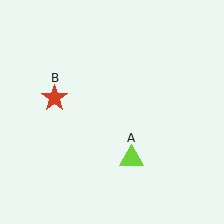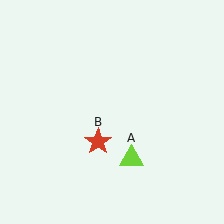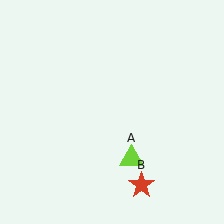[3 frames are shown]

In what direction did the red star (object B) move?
The red star (object B) moved down and to the right.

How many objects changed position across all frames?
1 object changed position: red star (object B).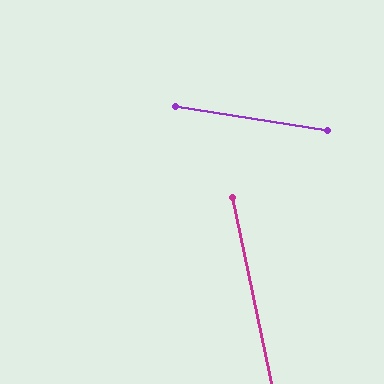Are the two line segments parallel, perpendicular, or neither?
Neither parallel nor perpendicular — they differ by about 69°.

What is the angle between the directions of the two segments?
Approximately 69 degrees.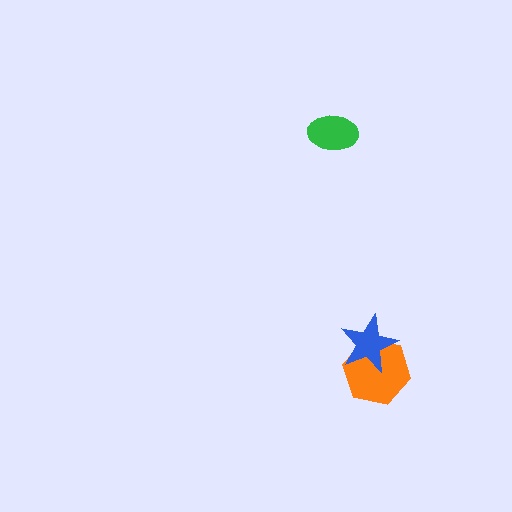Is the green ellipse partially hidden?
No, no other shape covers it.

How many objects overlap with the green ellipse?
0 objects overlap with the green ellipse.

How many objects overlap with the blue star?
1 object overlaps with the blue star.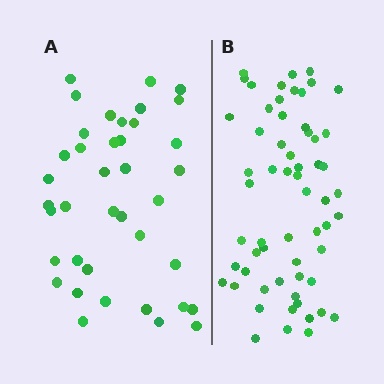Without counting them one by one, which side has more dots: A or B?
Region B (the right region) has more dots.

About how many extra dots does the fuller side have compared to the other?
Region B has approximately 20 more dots than region A.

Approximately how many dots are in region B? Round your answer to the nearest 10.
About 60 dots.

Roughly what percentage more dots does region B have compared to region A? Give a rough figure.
About 55% more.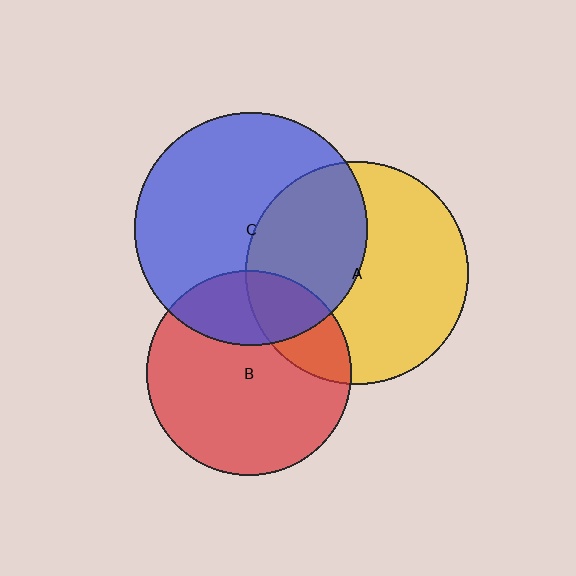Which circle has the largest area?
Circle C (blue).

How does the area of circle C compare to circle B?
Approximately 1.3 times.